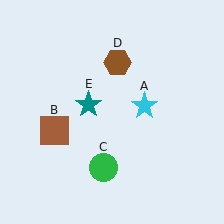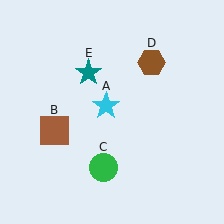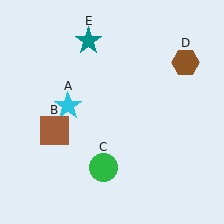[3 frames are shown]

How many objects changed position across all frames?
3 objects changed position: cyan star (object A), brown hexagon (object D), teal star (object E).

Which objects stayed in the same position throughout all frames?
Brown square (object B) and green circle (object C) remained stationary.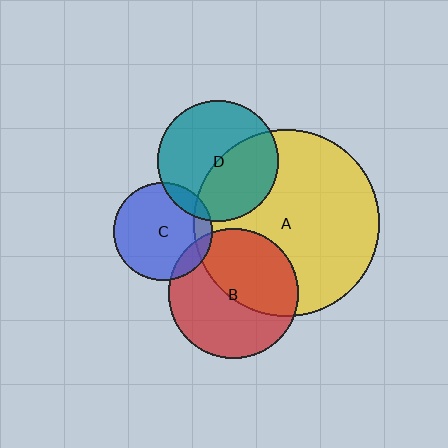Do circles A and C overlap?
Yes.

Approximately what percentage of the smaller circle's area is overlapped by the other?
Approximately 10%.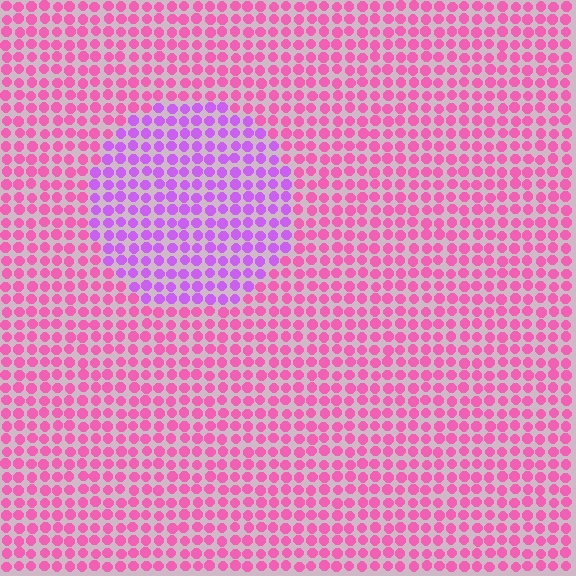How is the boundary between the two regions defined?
The boundary is defined purely by a slight shift in hue (about 41 degrees). Spacing, size, and orientation are identical on both sides.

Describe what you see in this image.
The image is filled with small pink elements in a uniform arrangement. A circle-shaped region is visible where the elements are tinted to a slightly different hue, forming a subtle color boundary.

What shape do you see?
I see a circle.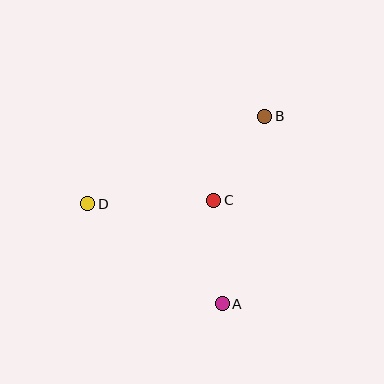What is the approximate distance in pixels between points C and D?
The distance between C and D is approximately 126 pixels.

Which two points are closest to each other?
Points B and C are closest to each other.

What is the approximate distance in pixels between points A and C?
The distance between A and C is approximately 103 pixels.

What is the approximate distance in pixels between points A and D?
The distance between A and D is approximately 168 pixels.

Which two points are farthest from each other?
Points B and D are farthest from each other.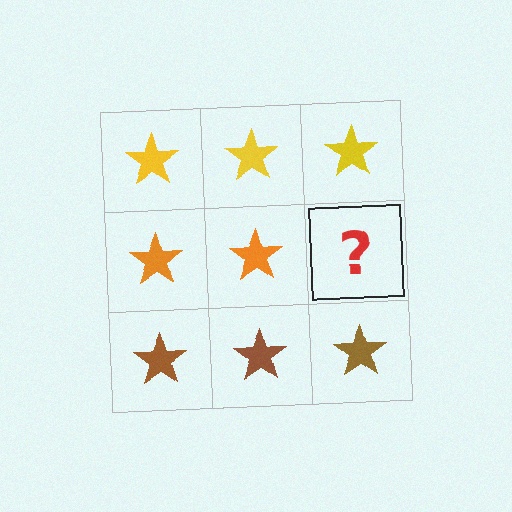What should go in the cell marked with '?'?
The missing cell should contain an orange star.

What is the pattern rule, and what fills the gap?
The rule is that each row has a consistent color. The gap should be filled with an orange star.